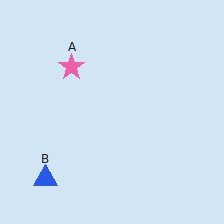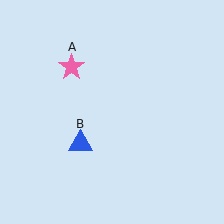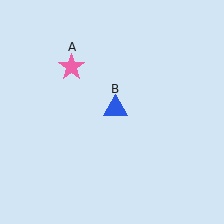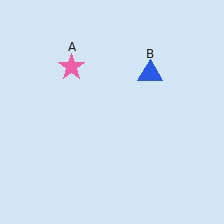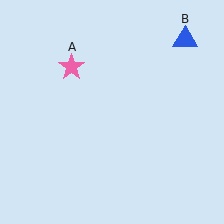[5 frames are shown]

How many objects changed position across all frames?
1 object changed position: blue triangle (object B).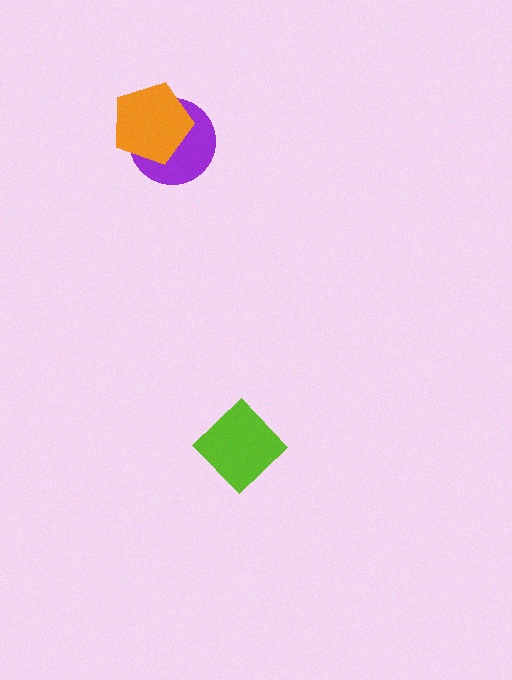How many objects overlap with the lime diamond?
0 objects overlap with the lime diamond.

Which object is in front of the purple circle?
The orange pentagon is in front of the purple circle.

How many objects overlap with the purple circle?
1 object overlaps with the purple circle.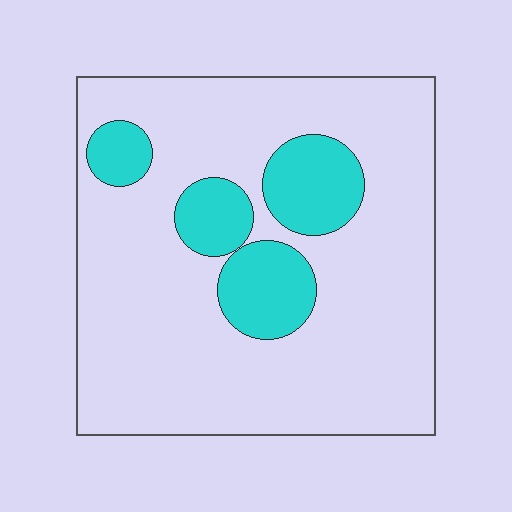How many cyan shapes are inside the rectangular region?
4.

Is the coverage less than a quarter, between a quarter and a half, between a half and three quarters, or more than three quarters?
Less than a quarter.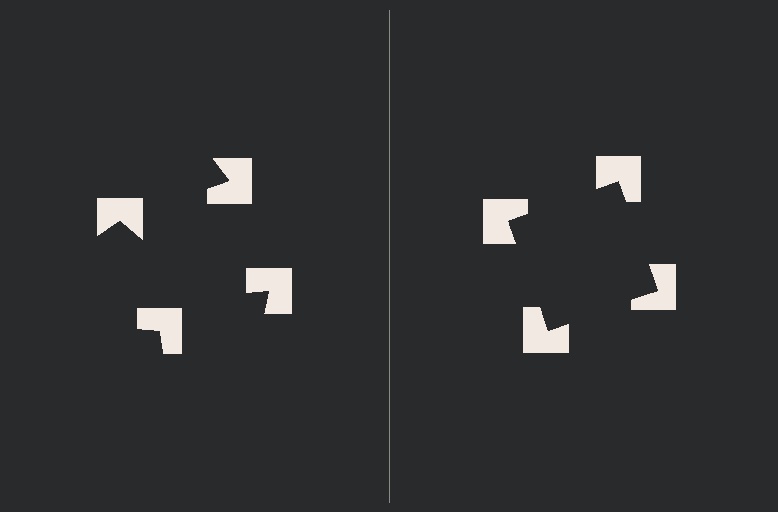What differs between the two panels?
The notched squares are positioned identically on both sides; only the wedge orientations differ. On the right they align to a square; on the left they are misaligned.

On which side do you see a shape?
An illusory square appears on the right side. On the left side the wedge cuts are rotated, so no coherent shape forms.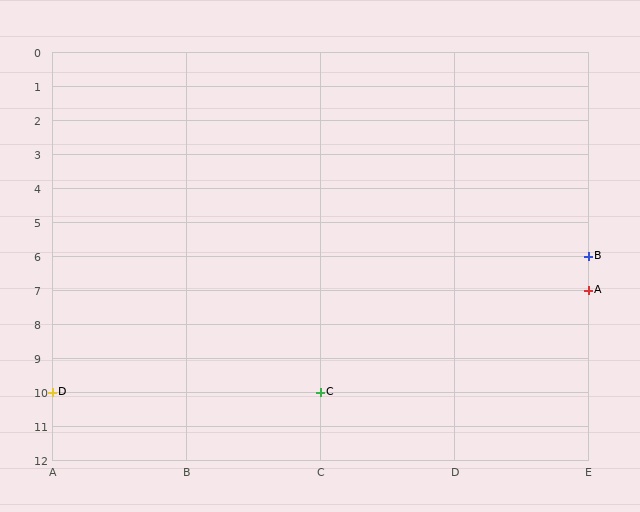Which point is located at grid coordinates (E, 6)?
Point B is at (E, 6).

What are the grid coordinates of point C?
Point C is at grid coordinates (C, 10).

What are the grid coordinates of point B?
Point B is at grid coordinates (E, 6).